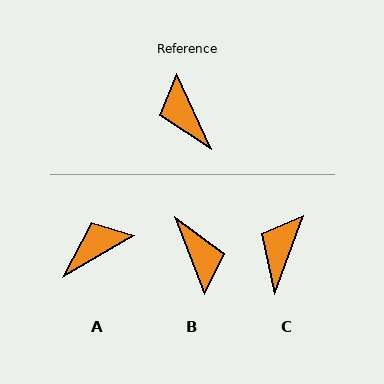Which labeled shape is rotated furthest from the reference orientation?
B, about 176 degrees away.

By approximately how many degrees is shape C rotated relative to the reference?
Approximately 46 degrees clockwise.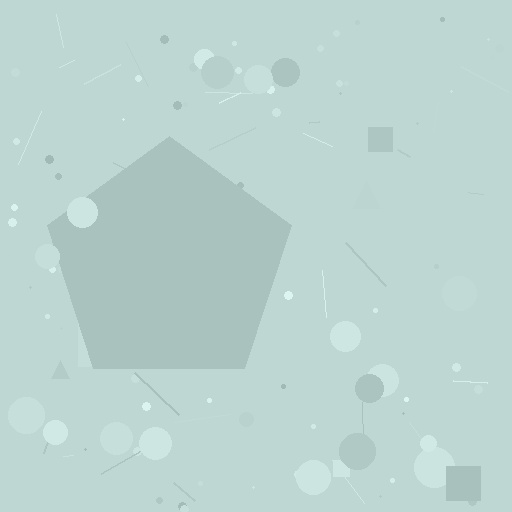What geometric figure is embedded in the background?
A pentagon is embedded in the background.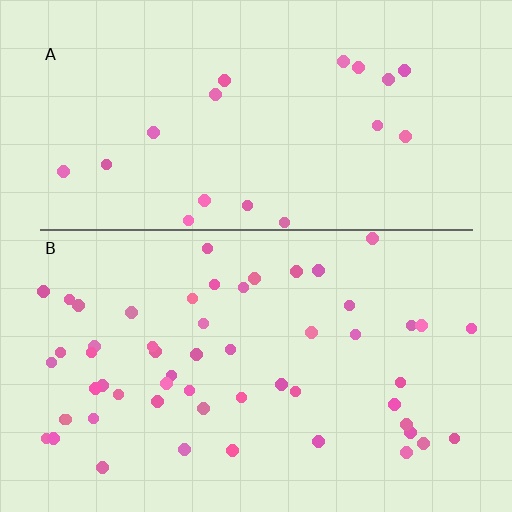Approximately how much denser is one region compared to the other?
Approximately 2.8× — region B over region A.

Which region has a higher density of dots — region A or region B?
B (the bottom).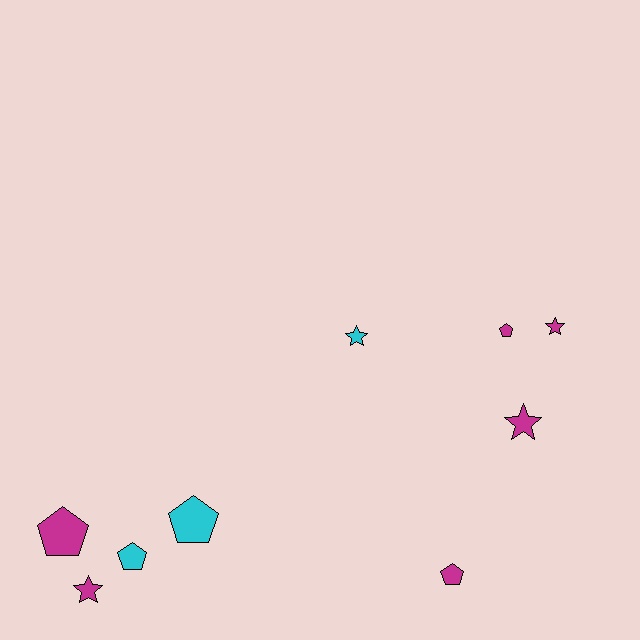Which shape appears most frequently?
Pentagon, with 5 objects.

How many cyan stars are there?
There is 1 cyan star.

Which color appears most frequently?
Magenta, with 6 objects.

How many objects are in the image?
There are 9 objects.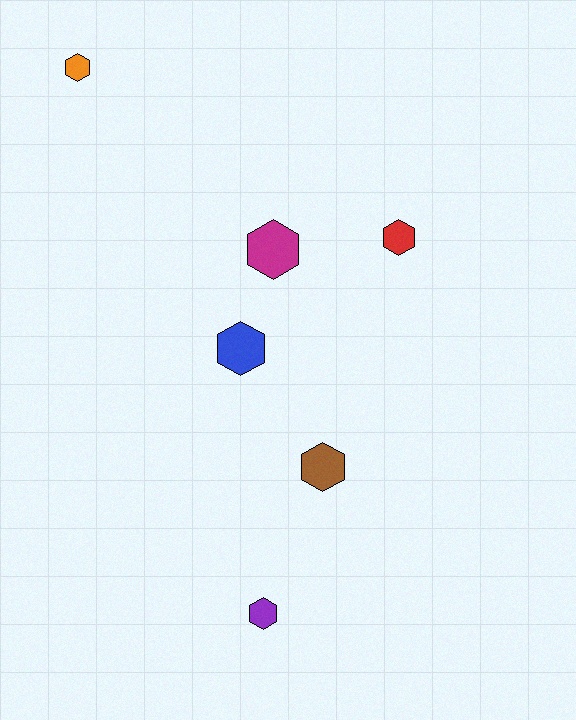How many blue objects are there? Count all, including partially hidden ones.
There is 1 blue object.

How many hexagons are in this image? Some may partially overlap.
There are 6 hexagons.